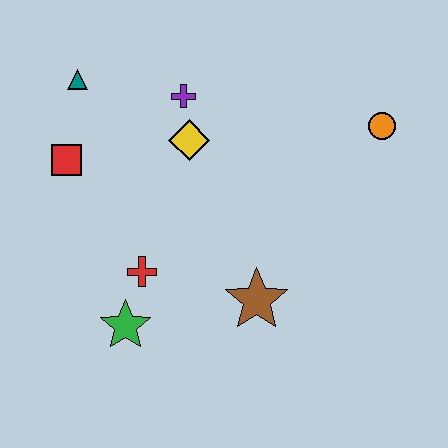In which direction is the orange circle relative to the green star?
The orange circle is to the right of the green star.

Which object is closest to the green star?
The red cross is closest to the green star.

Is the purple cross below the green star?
No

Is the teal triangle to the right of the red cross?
No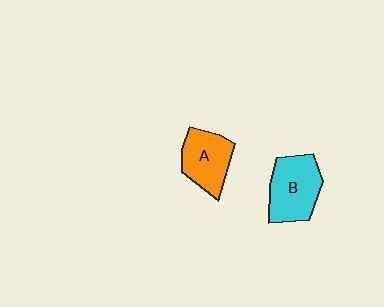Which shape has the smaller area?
Shape A (orange).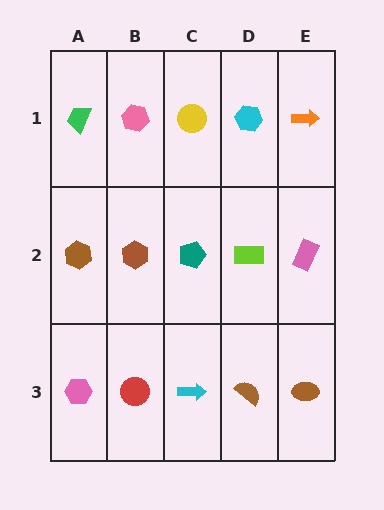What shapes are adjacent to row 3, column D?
A lime rectangle (row 2, column D), a cyan arrow (row 3, column C), a brown ellipse (row 3, column E).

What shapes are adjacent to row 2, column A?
A green trapezoid (row 1, column A), a pink hexagon (row 3, column A), a brown hexagon (row 2, column B).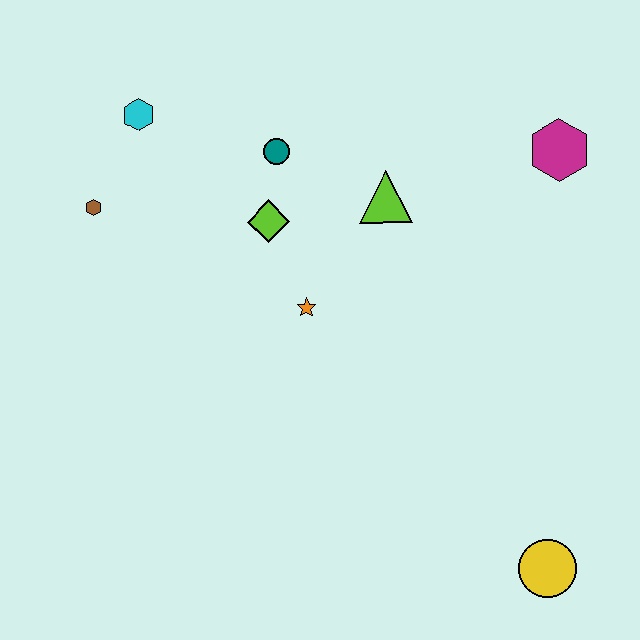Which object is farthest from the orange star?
The yellow circle is farthest from the orange star.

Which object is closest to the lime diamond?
The teal circle is closest to the lime diamond.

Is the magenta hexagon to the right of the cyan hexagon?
Yes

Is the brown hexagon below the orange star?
No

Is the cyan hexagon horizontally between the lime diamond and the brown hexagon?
Yes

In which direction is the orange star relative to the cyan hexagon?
The orange star is below the cyan hexagon.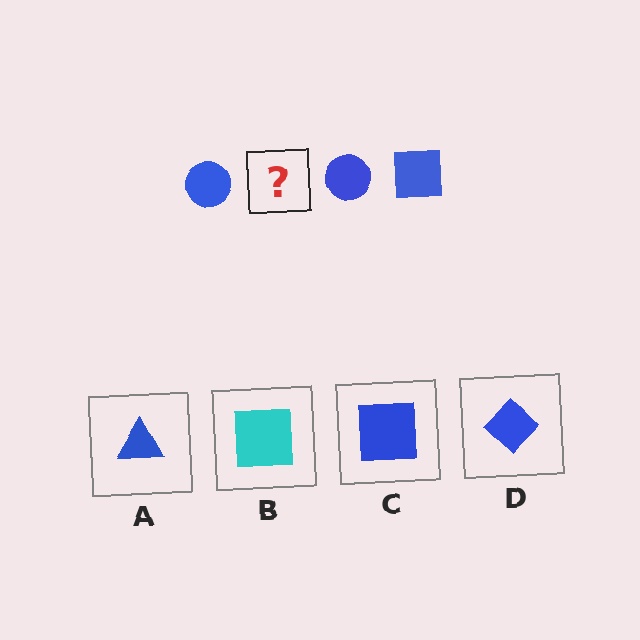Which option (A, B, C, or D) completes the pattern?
C.